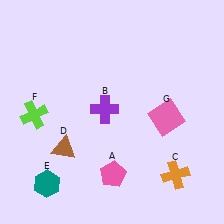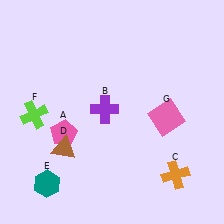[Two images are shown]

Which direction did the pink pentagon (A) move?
The pink pentagon (A) moved left.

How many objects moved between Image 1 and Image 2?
1 object moved between the two images.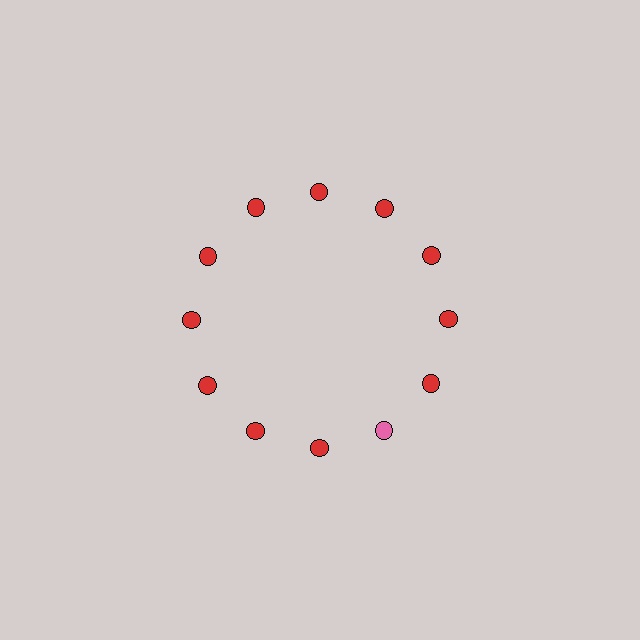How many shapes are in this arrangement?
There are 12 shapes arranged in a ring pattern.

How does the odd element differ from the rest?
It has a different color: pink instead of red.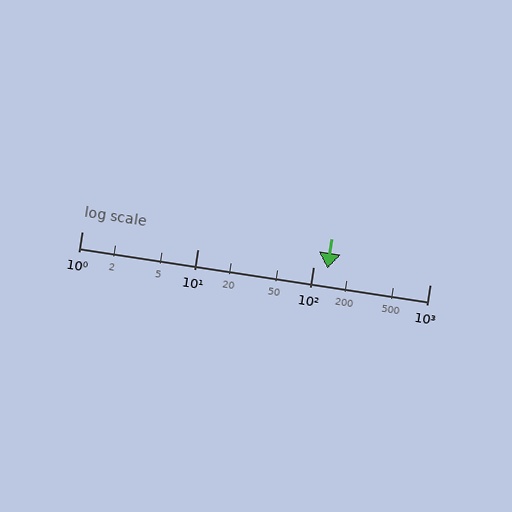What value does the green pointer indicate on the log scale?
The pointer indicates approximately 130.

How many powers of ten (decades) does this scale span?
The scale spans 3 decades, from 1 to 1000.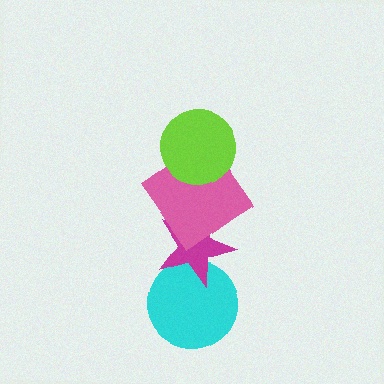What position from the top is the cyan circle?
The cyan circle is 4th from the top.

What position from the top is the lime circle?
The lime circle is 1st from the top.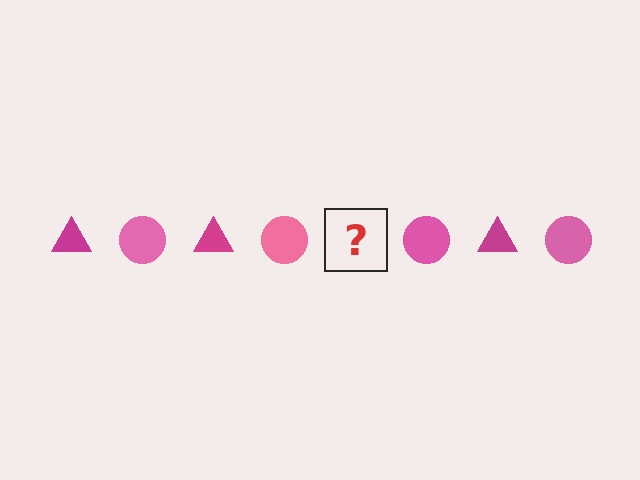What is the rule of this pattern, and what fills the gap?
The rule is that the pattern alternates between magenta triangle and pink circle. The gap should be filled with a magenta triangle.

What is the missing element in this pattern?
The missing element is a magenta triangle.